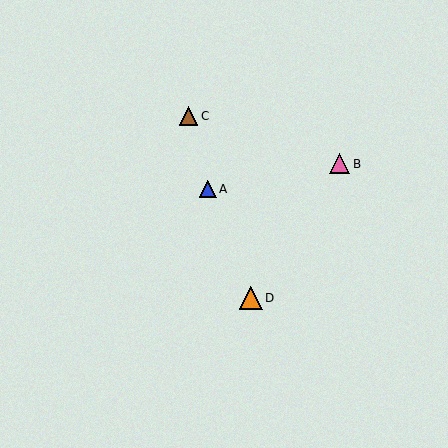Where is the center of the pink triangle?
The center of the pink triangle is at (340, 164).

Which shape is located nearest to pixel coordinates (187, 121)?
The brown triangle (labeled C) at (189, 116) is nearest to that location.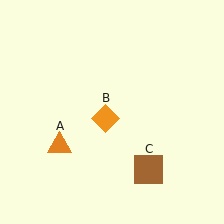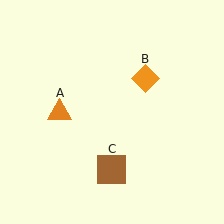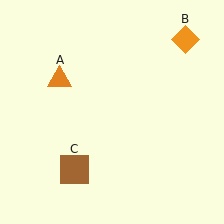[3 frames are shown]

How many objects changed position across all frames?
3 objects changed position: orange triangle (object A), orange diamond (object B), brown square (object C).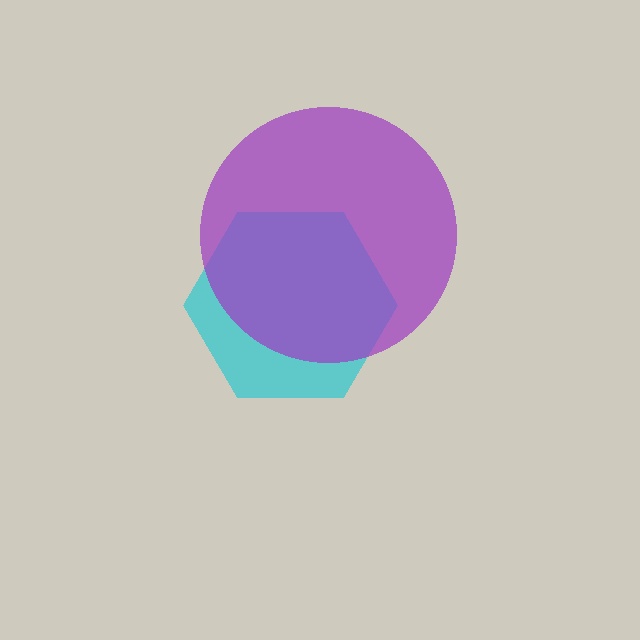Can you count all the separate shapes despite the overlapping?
Yes, there are 2 separate shapes.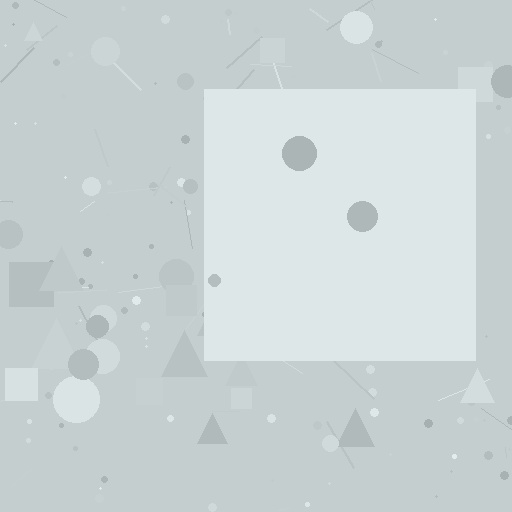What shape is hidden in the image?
A square is hidden in the image.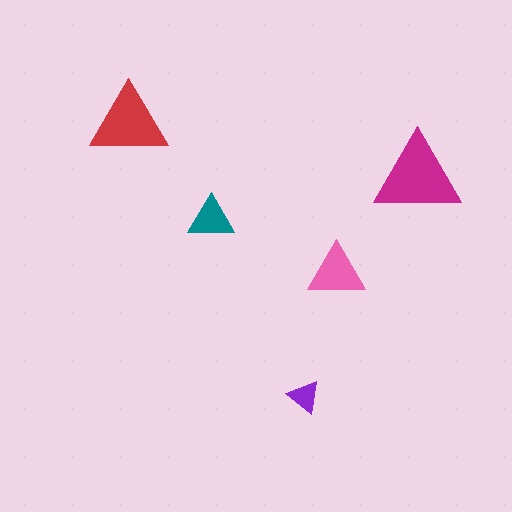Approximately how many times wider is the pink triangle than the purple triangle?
About 1.5 times wider.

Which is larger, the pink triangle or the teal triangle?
The pink one.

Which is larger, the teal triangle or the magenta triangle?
The magenta one.